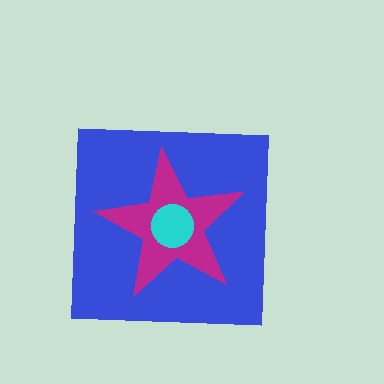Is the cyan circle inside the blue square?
Yes.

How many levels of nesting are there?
3.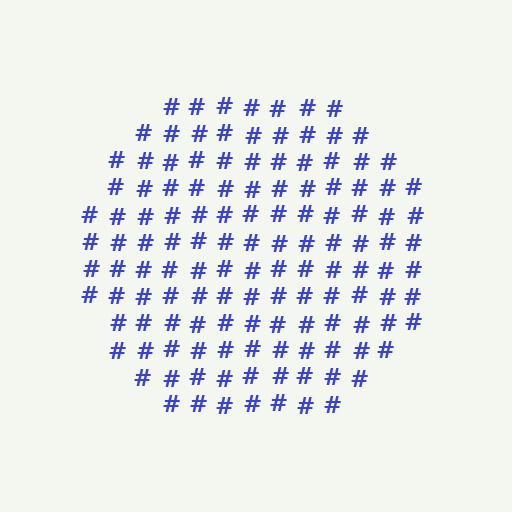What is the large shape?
The large shape is a circle.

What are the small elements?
The small elements are hash symbols.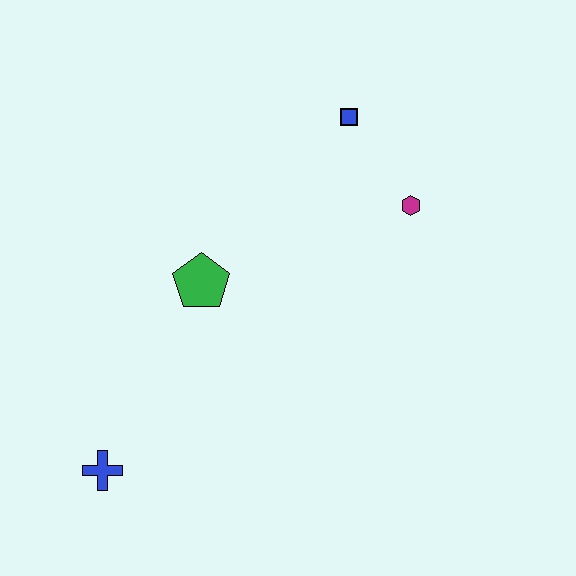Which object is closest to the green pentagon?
The blue cross is closest to the green pentagon.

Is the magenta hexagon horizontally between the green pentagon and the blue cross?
No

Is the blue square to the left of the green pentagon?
No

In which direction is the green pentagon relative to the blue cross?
The green pentagon is above the blue cross.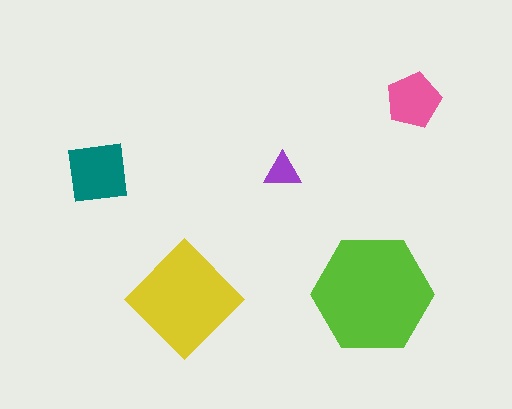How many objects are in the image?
There are 5 objects in the image.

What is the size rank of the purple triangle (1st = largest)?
5th.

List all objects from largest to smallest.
The lime hexagon, the yellow diamond, the teal square, the pink pentagon, the purple triangle.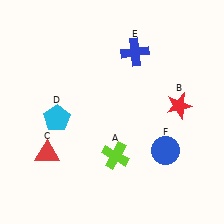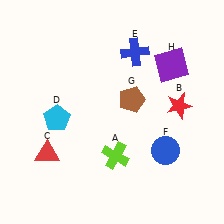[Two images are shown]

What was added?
A brown pentagon (G), a purple square (H) were added in Image 2.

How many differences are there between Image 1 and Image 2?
There are 2 differences between the two images.